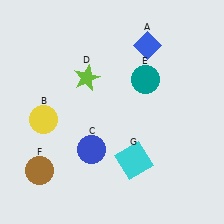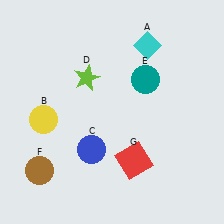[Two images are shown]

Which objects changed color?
A changed from blue to cyan. G changed from cyan to red.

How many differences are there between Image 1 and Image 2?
There are 2 differences between the two images.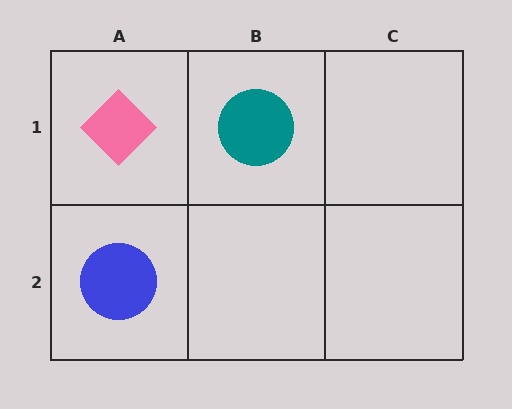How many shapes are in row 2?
1 shape.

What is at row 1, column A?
A pink diamond.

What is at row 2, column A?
A blue circle.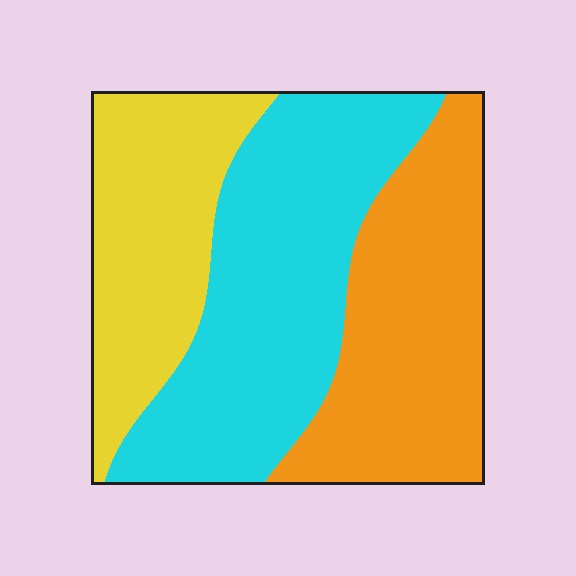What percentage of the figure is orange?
Orange takes up about one third (1/3) of the figure.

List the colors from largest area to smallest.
From largest to smallest: cyan, orange, yellow.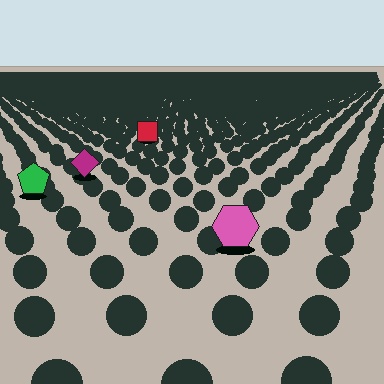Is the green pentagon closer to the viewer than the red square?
Yes. The green pentagon is closer — you can tell from the texture gradient: the ground texture is coarser near it.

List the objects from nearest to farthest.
From nearest to farthest: the pink hexagon, the green pentagon, the magenta diamond, the red square.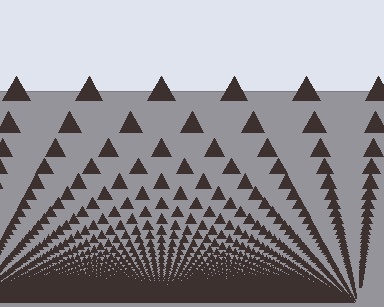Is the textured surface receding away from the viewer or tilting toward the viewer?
The surface appears to tilt toward the viewer. Texture elements get larger and sparser toward the top.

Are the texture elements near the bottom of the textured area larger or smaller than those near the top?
Smaller. The gradient is inverted — elements near the bottom are smaller and denser.